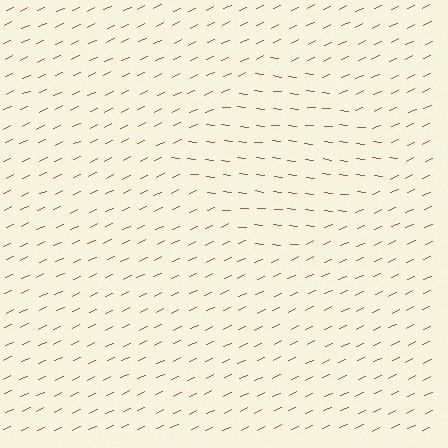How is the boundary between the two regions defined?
The boundary is defined purely by a change in line orientation (approximately 31 degrees difference). All lines are the same color and thickness.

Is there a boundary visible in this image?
Yes, there is a texture boundary formed by a change in line orientation.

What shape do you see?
I see a diamond.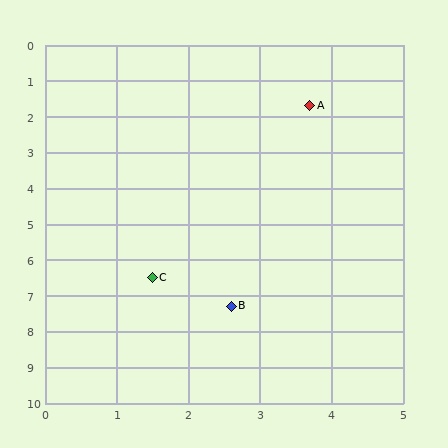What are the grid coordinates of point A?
Point A is at approximately (3.7, 1.7).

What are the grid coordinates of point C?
Point C is at approximately (1.5, 6.5).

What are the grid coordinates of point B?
Point B is at approximately (2.6, 7.3).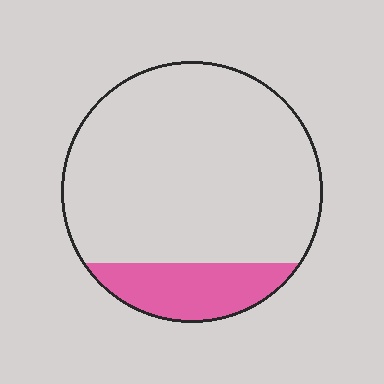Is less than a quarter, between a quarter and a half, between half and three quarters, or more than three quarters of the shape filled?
Less than a quarter.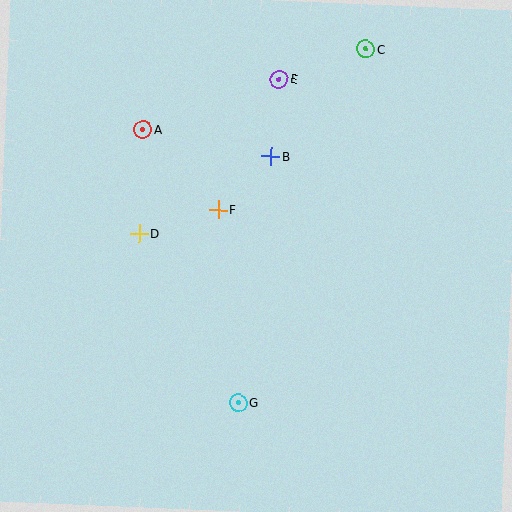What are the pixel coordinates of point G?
Point G is at (238, 403).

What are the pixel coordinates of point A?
Point A is at (143, 129).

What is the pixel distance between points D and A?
The distance between D and A is 104 pixels.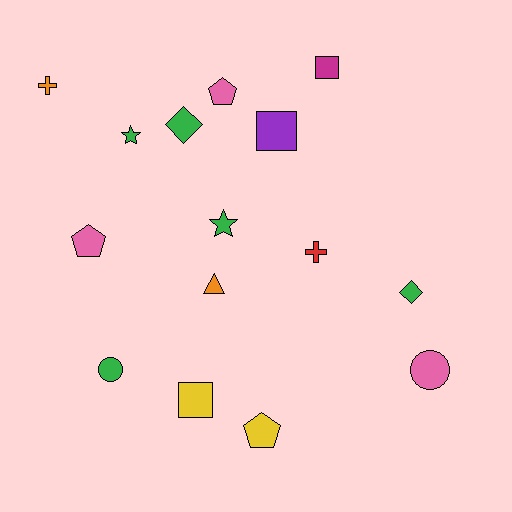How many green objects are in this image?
There are 5 green objects.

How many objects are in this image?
There are 15 objects.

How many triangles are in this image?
There is 1 triangle.